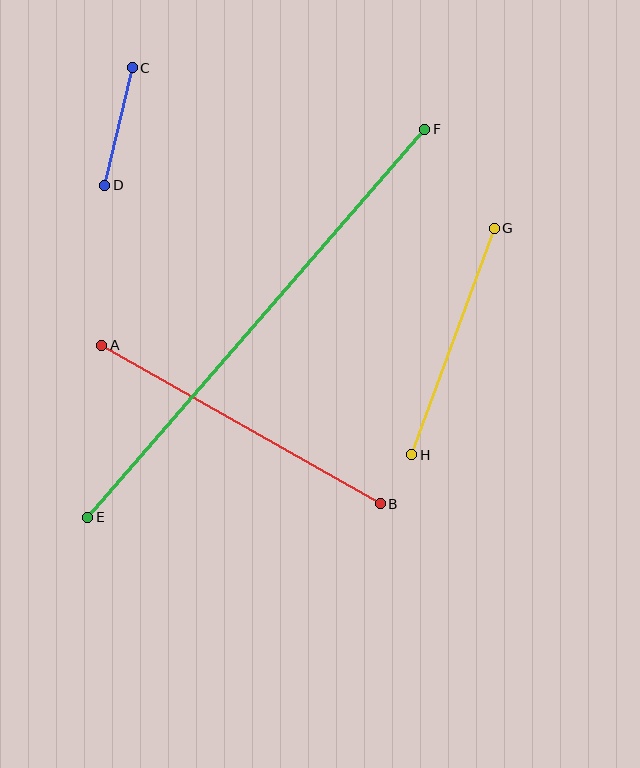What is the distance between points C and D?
The distance is approximately 121 pixels.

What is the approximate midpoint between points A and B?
The midpoint is at approximately (241, 424) pixels.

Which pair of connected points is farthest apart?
Points E and F are farthest apart.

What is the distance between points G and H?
The distance is approximately 241 pixels.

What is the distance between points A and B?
The distance is approximately 320 pixels.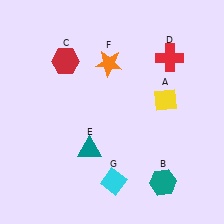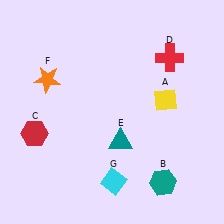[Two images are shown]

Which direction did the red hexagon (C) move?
The red hexagon (C) moved down.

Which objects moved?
The objects that moved are: the red hexagon (C), the teal triangle (E), the orange star (F).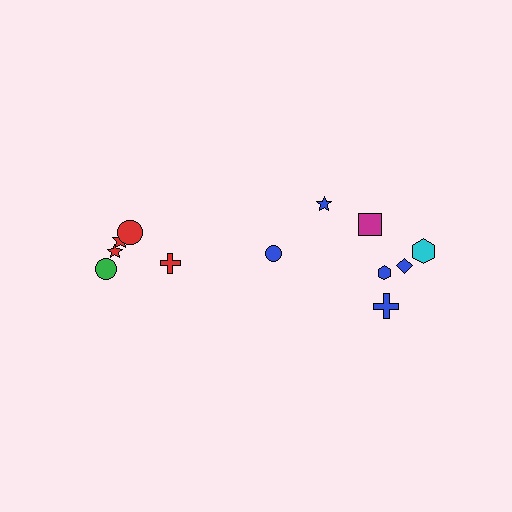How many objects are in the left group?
There are 5 objects.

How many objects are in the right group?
There are 7 objects.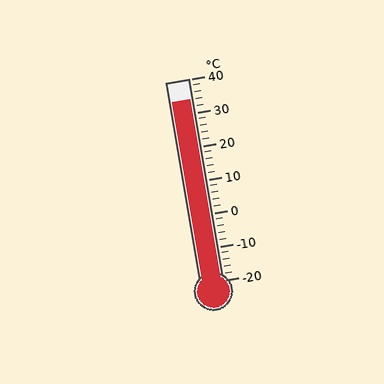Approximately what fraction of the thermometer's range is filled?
The thermometer is filled to approximately 90% of its range.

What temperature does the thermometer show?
The thermometer shows approximately 34°C.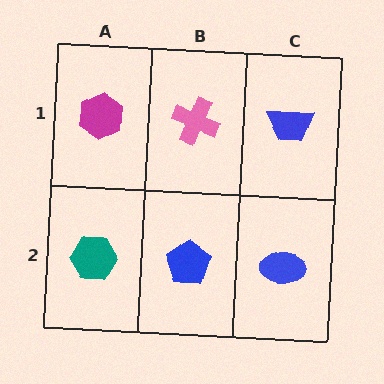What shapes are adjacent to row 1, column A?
A teal hexagon (row 2, column A), a pink cross (row 1, column B).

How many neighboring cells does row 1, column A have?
2.